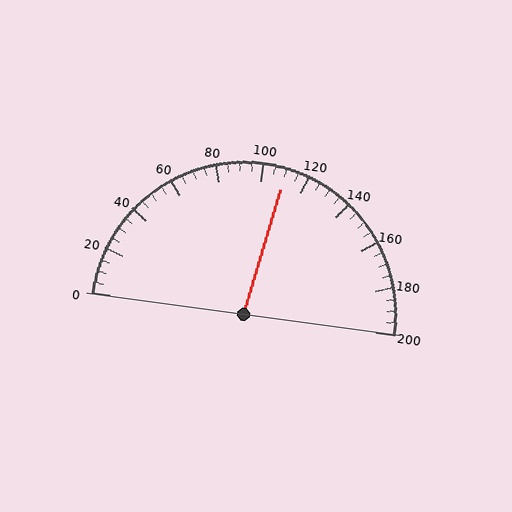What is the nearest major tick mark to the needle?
The nearest major tick mark is 120.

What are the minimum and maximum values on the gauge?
The gauge ranges from 0 to 200.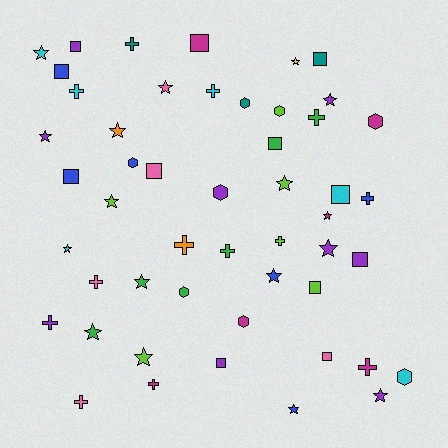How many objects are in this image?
There are 50 objects.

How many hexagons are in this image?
There are 8 hexagons.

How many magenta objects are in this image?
There are 6 magenta objects.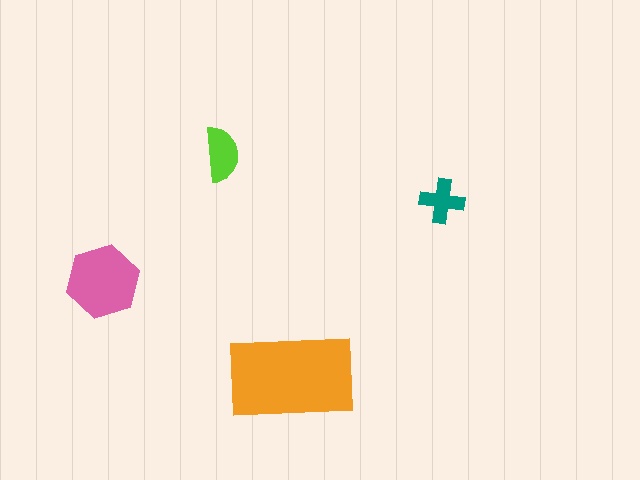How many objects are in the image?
There are 4 objects in the image.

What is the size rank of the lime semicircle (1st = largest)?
3rd.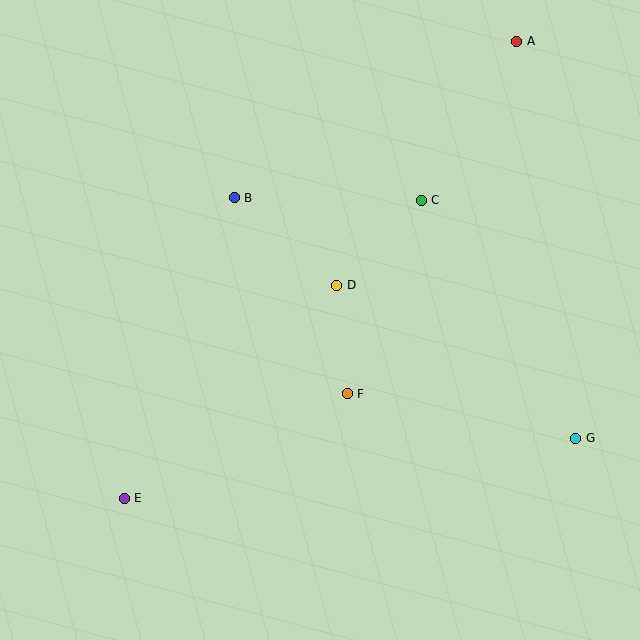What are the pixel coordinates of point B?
Point B is at (234, 198).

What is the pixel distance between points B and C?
The distance between B and C is 187 pixels.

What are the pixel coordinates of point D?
Point D is at (337, 285).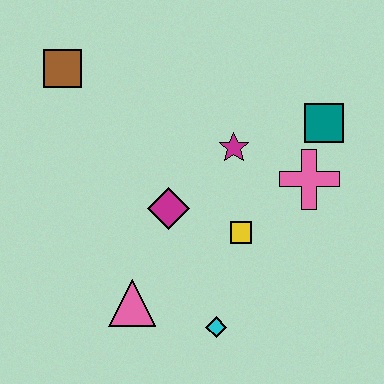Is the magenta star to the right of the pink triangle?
Yes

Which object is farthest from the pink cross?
The brown square is farthest from the pink cross.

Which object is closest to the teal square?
The pink cross is closest to the teal square.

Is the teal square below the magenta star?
No